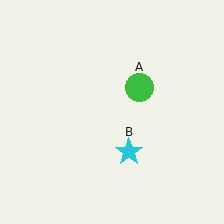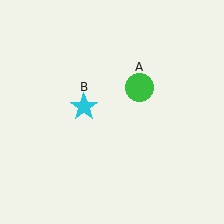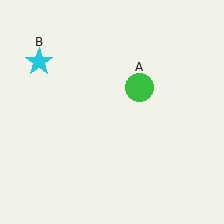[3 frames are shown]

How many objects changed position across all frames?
1 object changed position: cyan star (object B).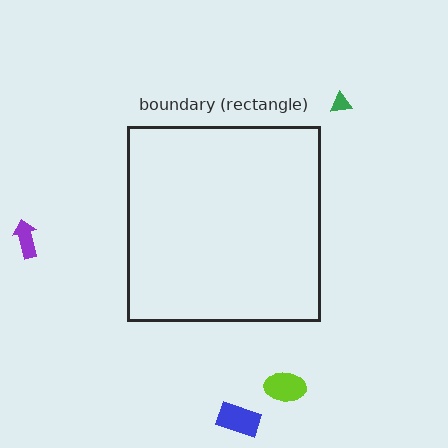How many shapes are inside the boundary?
0 inside, 4 outside.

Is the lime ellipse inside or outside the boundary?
Outside.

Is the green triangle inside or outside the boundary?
Outside.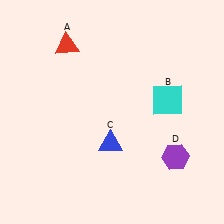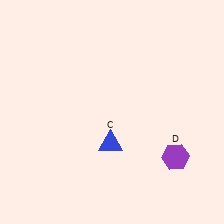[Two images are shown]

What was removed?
The red triangle (A), the cyan square (B) were removed in Image 2.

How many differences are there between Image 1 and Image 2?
There are 2 differences between the two images.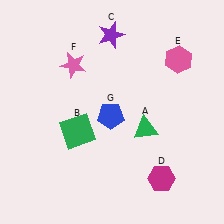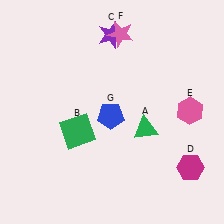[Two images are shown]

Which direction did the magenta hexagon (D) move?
The magenta hexagon (D) moved right.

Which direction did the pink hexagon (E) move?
The pink hexagon (E) moved down.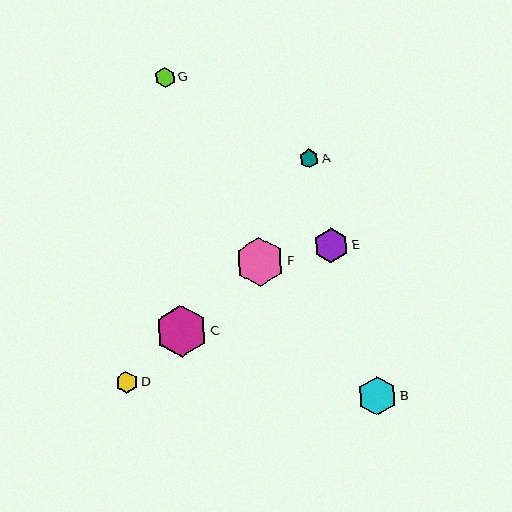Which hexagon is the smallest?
Hexagon A is the smallest with a size of approximately 19 pixels.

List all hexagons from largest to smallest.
From largest to smallest: C, F, B, E, D, G, A.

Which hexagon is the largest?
Hexagon C is the largest with a size of approximately 52 pixels.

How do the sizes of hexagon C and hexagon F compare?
Hexagon C and hexagon F are approximately the same size.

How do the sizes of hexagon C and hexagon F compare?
Hexagon C and hexagon F are approximately the same size.